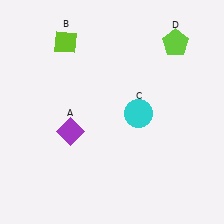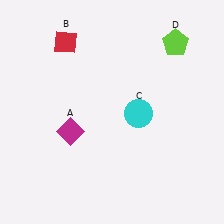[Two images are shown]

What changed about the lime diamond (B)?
In Image 1, B is lime. In Image 2, it changed to red.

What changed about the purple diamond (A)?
In Image 1, A is purple. In Image 2, it changed to magenta.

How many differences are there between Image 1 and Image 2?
There are 2 differences between the two images.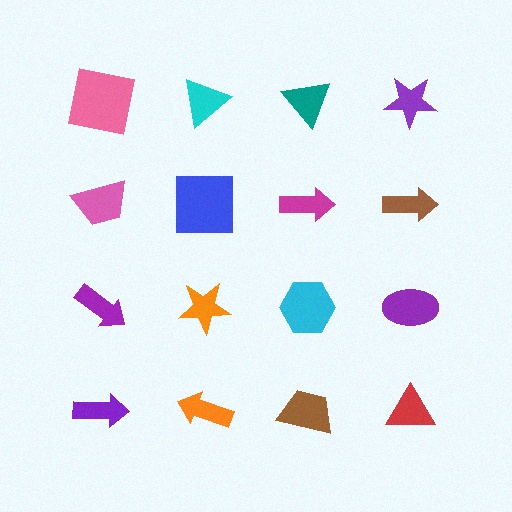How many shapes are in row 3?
4 shapes.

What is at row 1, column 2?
A cyan triangle.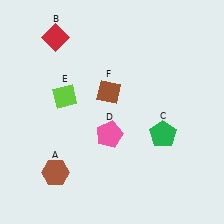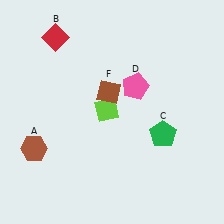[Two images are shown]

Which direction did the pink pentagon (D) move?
The pink pentagon (D) moved up.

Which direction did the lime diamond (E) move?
The lime diamond (E) moved right.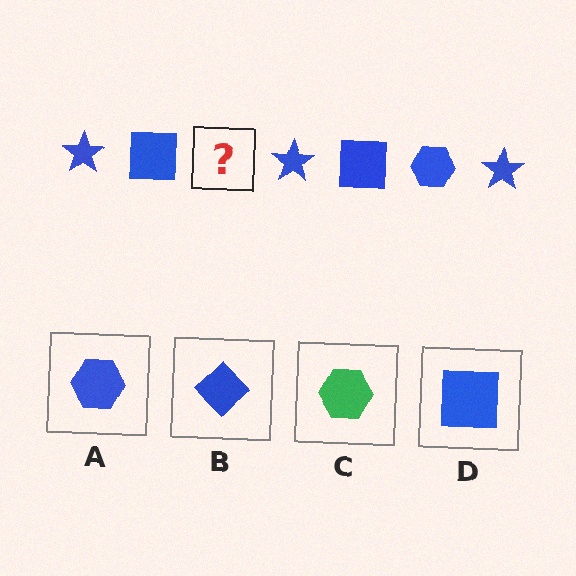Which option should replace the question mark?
Option A.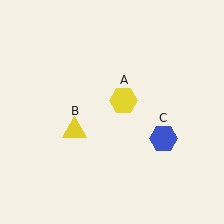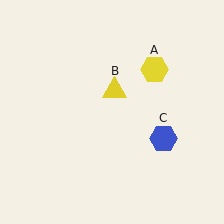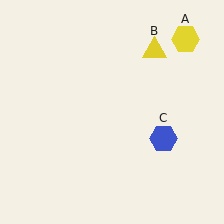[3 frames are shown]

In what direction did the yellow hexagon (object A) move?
The yellow hexagon (object A) moved up and to the right.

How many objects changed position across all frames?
2 objects changed position: yellow hexagon (object A), yellow triangle (object B).